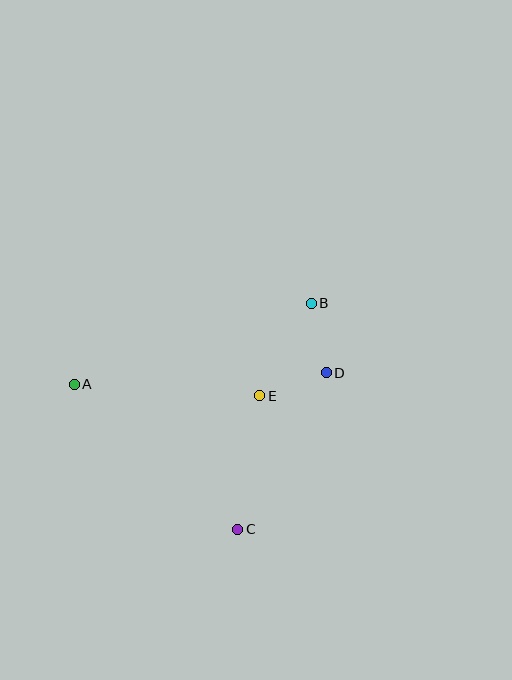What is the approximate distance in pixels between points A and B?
The distance between A and B is approximately 251 pixels.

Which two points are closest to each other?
Points D and E are closest to each other.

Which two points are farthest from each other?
Points A and D are farthest from each other.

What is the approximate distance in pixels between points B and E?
The distance between B and E is approximately 106 pixels.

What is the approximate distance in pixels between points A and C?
The distance between A and C is approximately 219 pixels.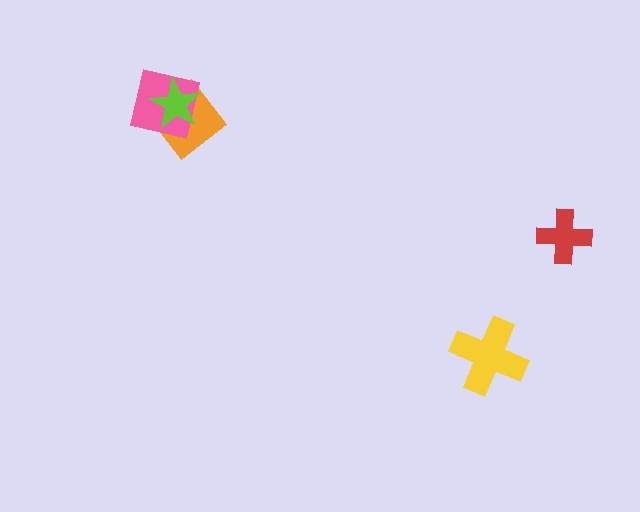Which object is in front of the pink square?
The lime star is in front of the pink square.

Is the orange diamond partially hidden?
Yes, it is partially covered by another shape.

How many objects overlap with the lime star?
2 objects overlap with the lime star.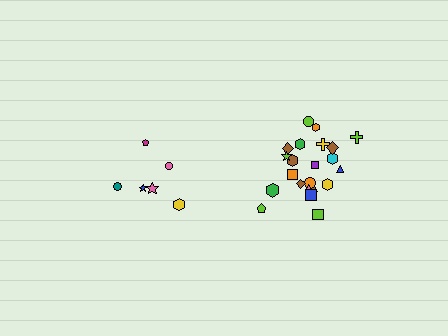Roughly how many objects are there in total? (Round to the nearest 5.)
Roughly 30 objects in total.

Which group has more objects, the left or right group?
The right group.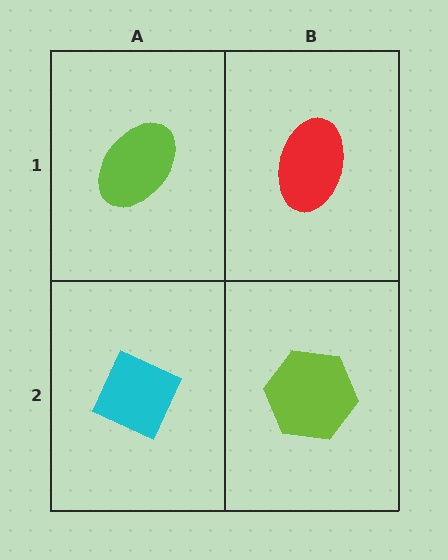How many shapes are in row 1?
2 shapes.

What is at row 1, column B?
A red ellipse.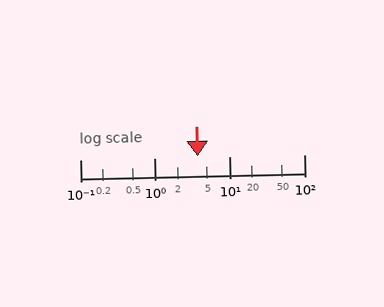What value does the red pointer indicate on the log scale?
The pointer indicates approximately 3.8.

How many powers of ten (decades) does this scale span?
The scale spans 3 decades, from 0.1 to 100.